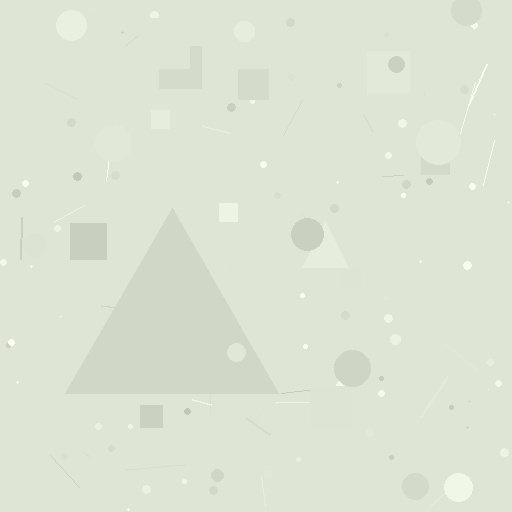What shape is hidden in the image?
A triangle is hidden in the image.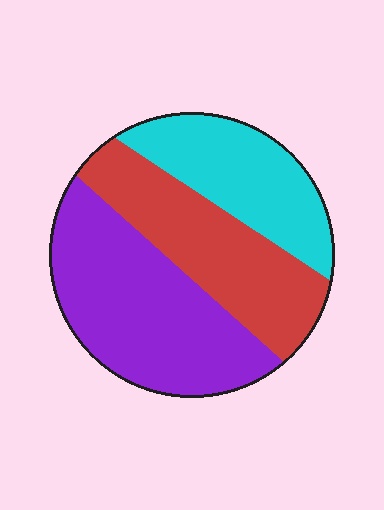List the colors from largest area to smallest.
From largest to smallest: purple, red, cyan.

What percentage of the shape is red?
Red takes up about one third (1/3) of the shape.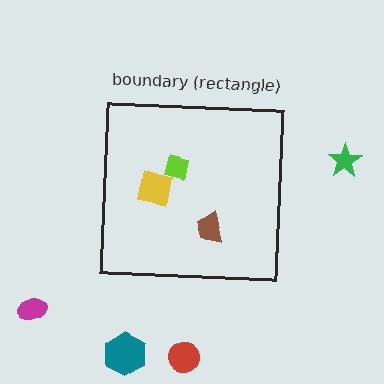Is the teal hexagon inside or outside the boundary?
Outside.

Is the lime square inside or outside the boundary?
Inside.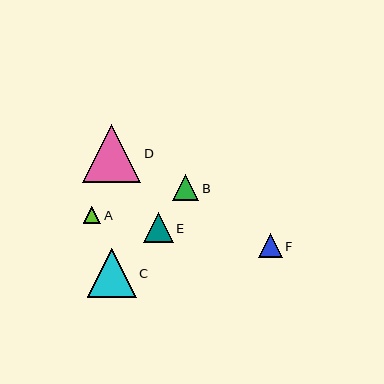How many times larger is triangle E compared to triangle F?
Triangle E is approximately 1.3 times the size of triangle F.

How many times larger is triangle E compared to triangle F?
Triangle E is approximately 1.3 times the size of triangle F.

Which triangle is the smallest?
Triangle A is the smallest with a size of approximately 17 pixels.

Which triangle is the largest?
Triangle D is the largest with a size of approximately 58 pixels.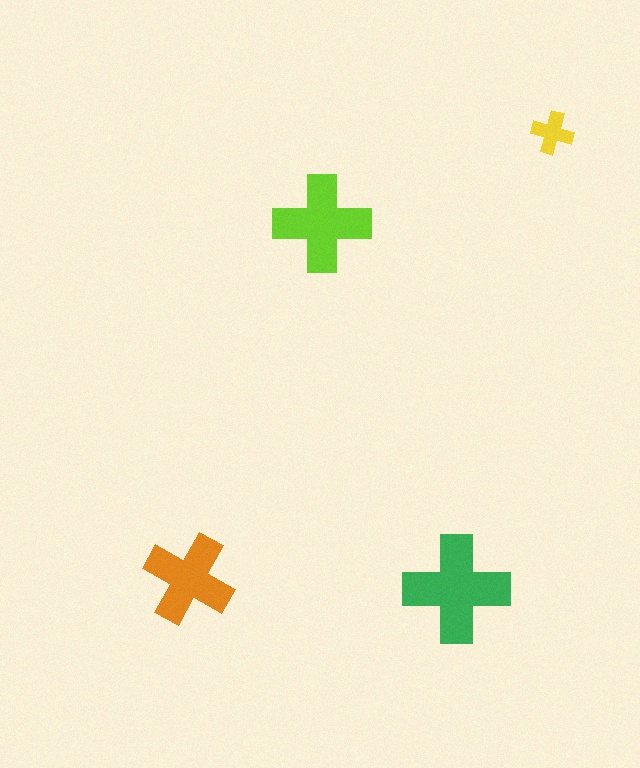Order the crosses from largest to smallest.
the green one, the lime one, the orange one, the yellow one.